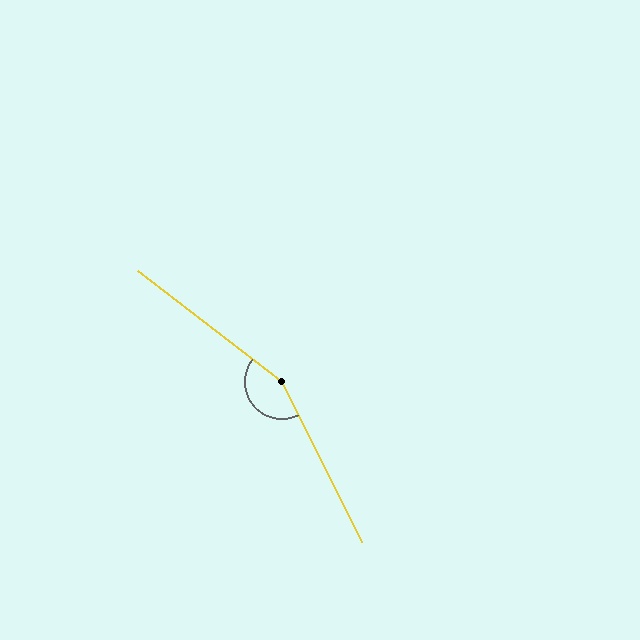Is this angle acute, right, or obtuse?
It is obtuse.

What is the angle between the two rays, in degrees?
Approximately 154 degrees.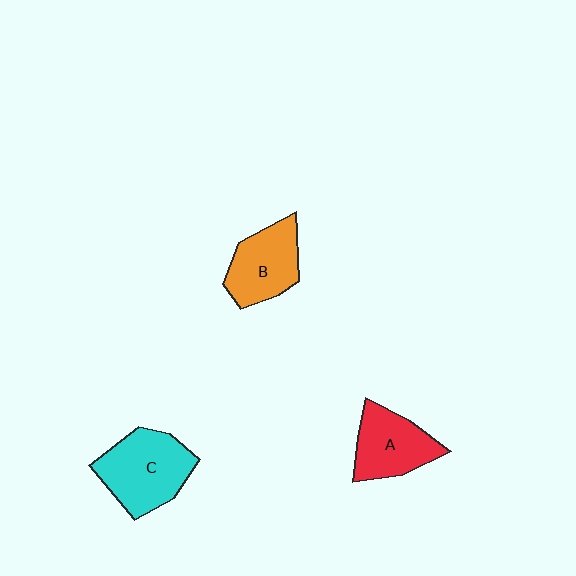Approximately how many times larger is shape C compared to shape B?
Approximately 1.3 times.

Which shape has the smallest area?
Shape A (red).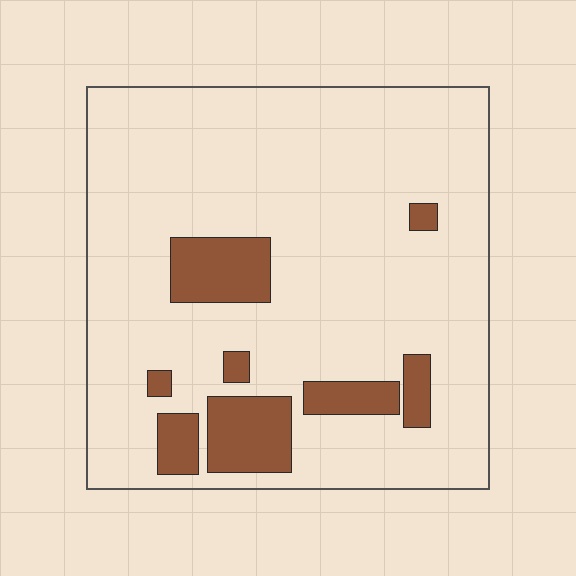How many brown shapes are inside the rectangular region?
8.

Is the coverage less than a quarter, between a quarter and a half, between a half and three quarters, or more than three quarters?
Less than a quarter.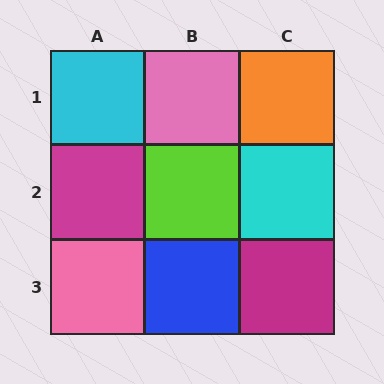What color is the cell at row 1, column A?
Cyan.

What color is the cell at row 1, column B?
Pink.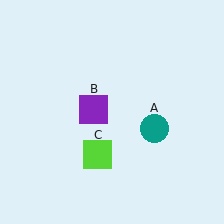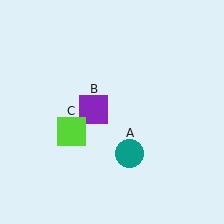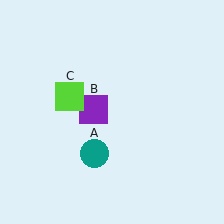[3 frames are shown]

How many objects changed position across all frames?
2 objects changed position: teal circle (object A), lime square (object C).